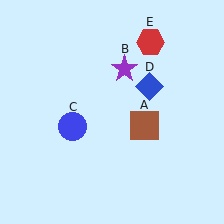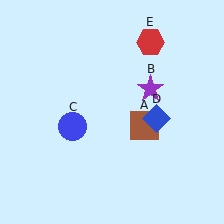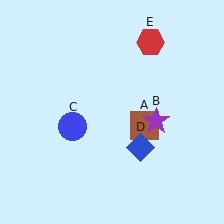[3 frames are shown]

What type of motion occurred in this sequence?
The purple star (object B), blue diamond (object D) rotated clockwise around the center of the scene.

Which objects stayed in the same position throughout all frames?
Brown square (object A) and blue circle (object C) and red hexagon (object E) remained stationary.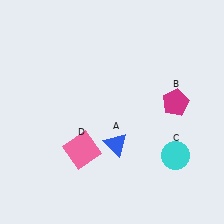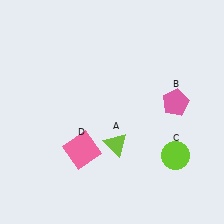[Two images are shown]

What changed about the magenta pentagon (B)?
In Image 1, B is magenta. In Image 2, it changed to pink.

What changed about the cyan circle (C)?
In Image 1, C is cyan. In Image 2, it changed to lime.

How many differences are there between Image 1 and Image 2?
There are 3 differences between the two images.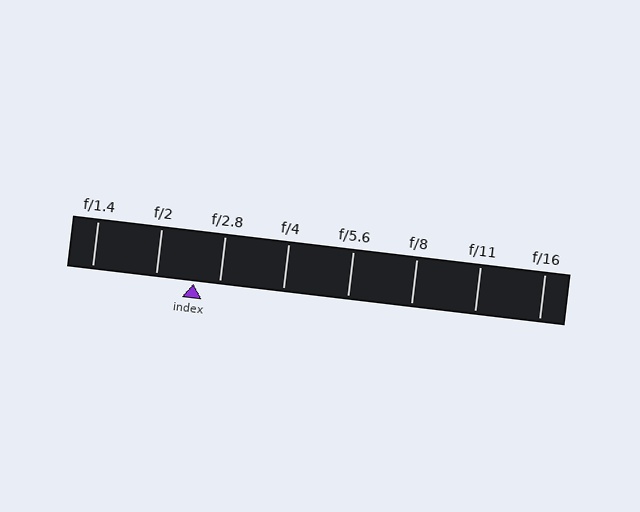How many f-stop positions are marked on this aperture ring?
There are 8 f-stop positions marked.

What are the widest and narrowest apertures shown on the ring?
The widest aperture shown is f/1.4 and the narrowest is f/16.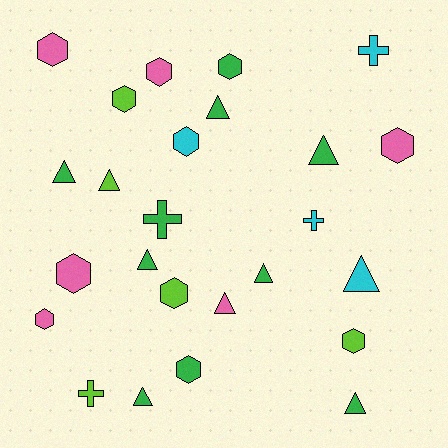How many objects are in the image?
There are 25 objects.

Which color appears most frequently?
Green, with 10 objects.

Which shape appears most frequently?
Hexagon, with 11 objects.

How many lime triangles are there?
There is 1 lime triangle.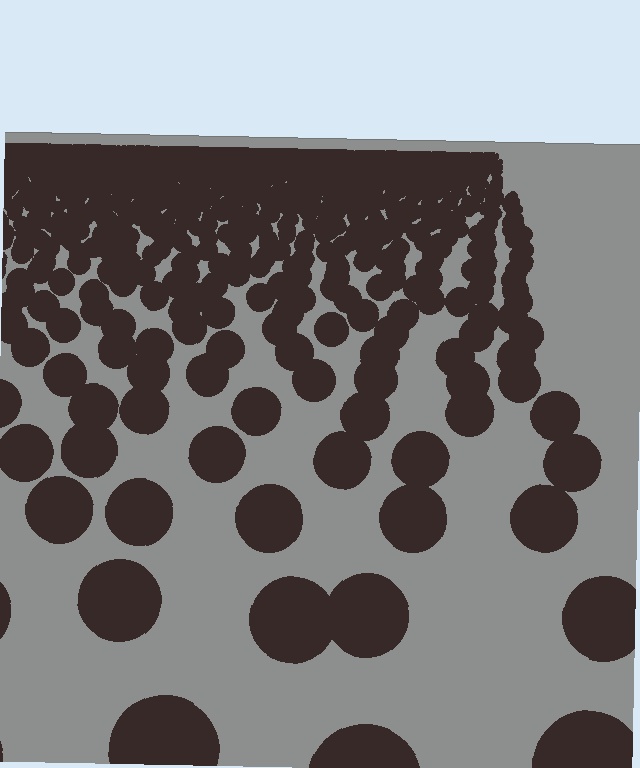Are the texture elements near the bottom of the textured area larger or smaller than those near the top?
Larger. Near the bottom, elements are closer to the viewer and appear at a bigger on-screen size.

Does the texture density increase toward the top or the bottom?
Density increases toward the top.